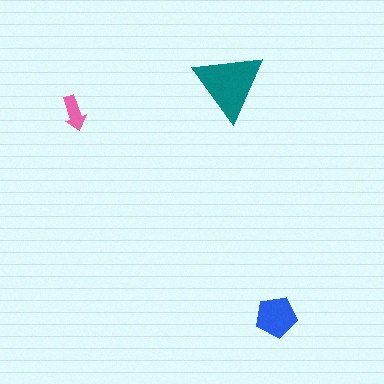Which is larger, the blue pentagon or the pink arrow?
The blue pentagon.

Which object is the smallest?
The pink arrow.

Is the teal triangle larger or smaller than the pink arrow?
Larger.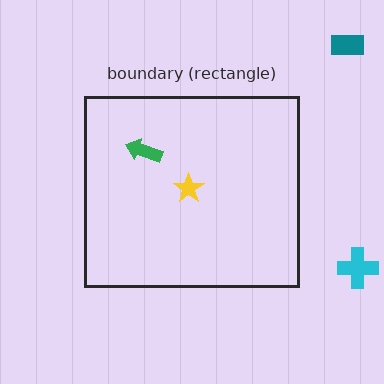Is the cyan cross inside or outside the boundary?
Outside.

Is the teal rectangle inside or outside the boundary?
Outside.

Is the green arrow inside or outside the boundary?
Inside.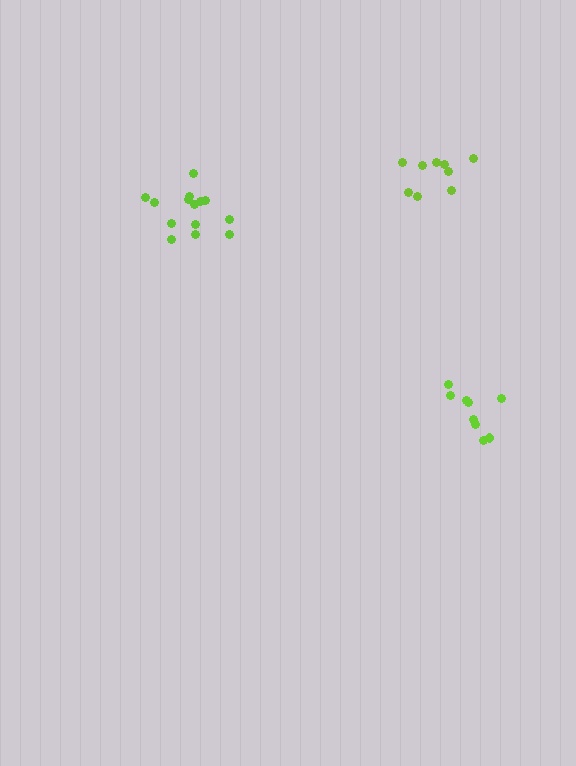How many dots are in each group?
Group 1: 9 dots, Group 2: 14 dots, Group 3: 9 dots (32 total).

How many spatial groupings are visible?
There are 3 spatial groupings.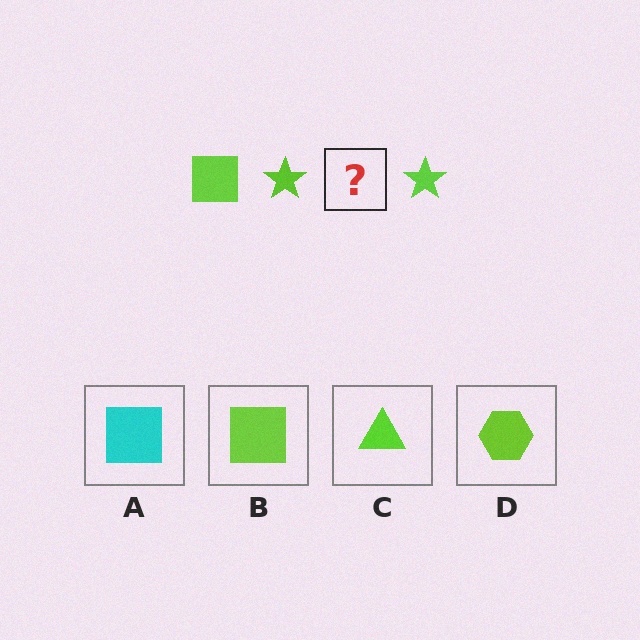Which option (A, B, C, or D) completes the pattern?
B.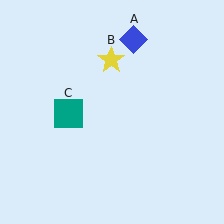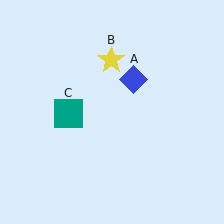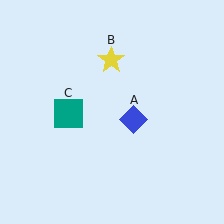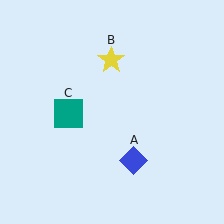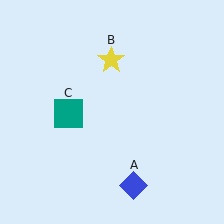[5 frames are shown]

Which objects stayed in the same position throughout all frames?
Yellow star (object B) and teal square (object C) remained stationary.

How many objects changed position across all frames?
1 object changed position: blue diamond (object A).